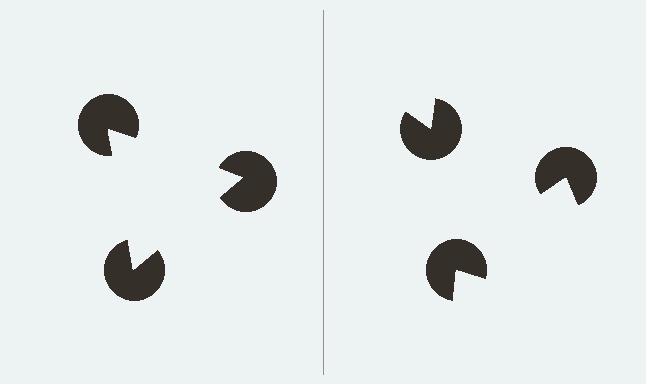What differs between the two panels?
The pac-man discs are positioned identically on both sides; only the wedge orientations differ. On the left they align to a triangle; on the right they are misaligned.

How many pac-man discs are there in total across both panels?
6 — 3 on each side.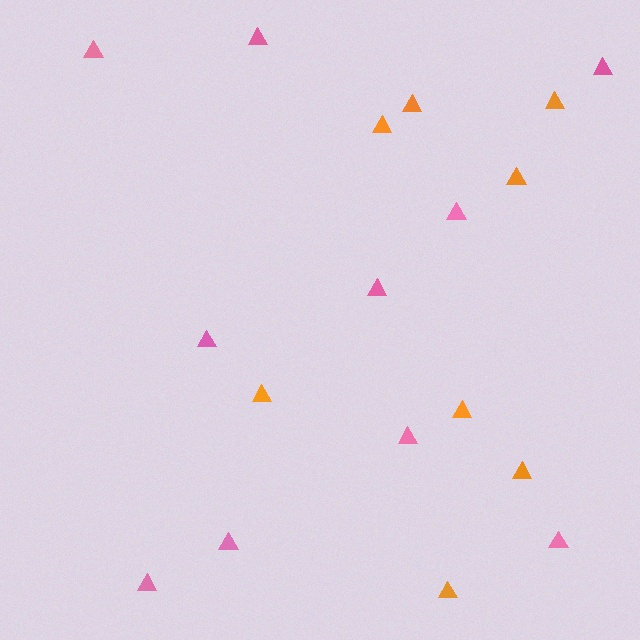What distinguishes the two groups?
There are 2 groups: one group of pink triangles (10) and one group of orange triangles (8).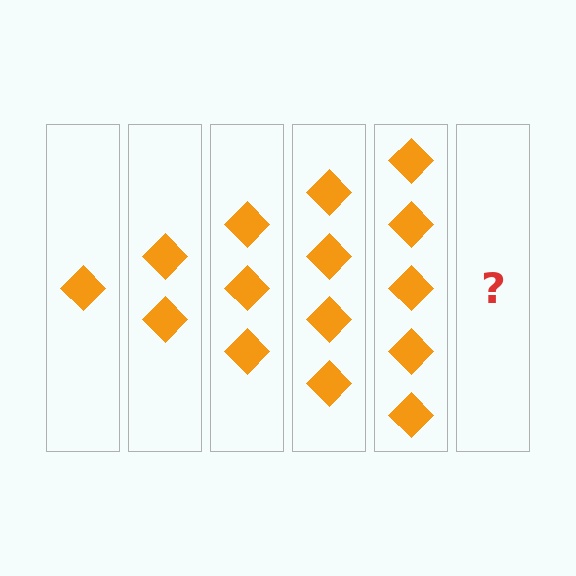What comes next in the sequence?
The next element should be 6 diamonds.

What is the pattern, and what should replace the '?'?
The pattern is that each step adds one more diamond. The '?' should be 6 diamonds.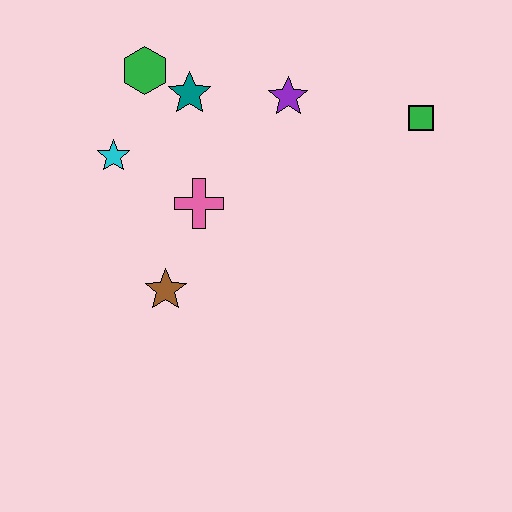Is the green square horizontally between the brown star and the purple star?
No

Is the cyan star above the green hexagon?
No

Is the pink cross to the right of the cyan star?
Yes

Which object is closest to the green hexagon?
The teal star is closest to the green hexagon.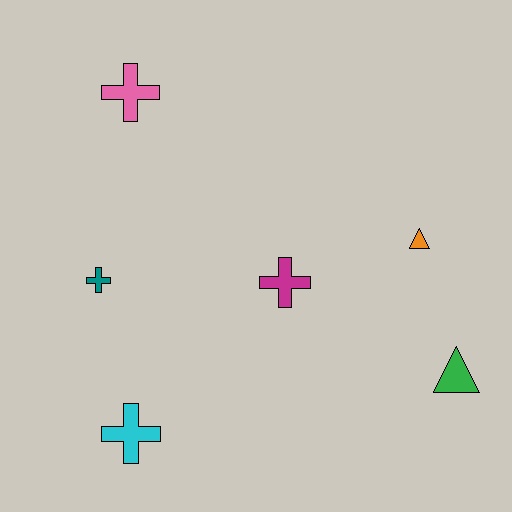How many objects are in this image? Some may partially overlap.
There are 6 objects.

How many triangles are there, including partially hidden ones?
There are 2 triangles.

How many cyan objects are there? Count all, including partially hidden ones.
There is 1 cyan object.